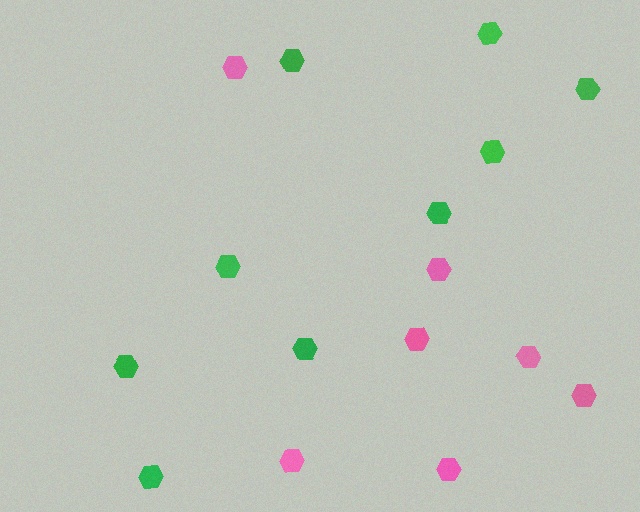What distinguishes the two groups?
There are 2 groups: one group of pink hexagons (7) and one group of green hexagons (9).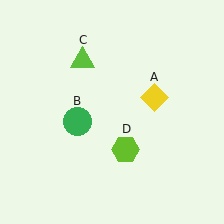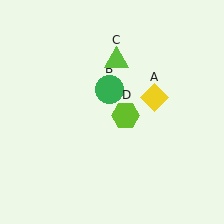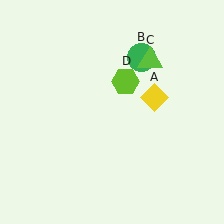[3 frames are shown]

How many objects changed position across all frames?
3 objects changed position: green circle (object B), lime triangle (object C), lime hexagon (object D).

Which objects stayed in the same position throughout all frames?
Yellow diamond (object A) remained stationary.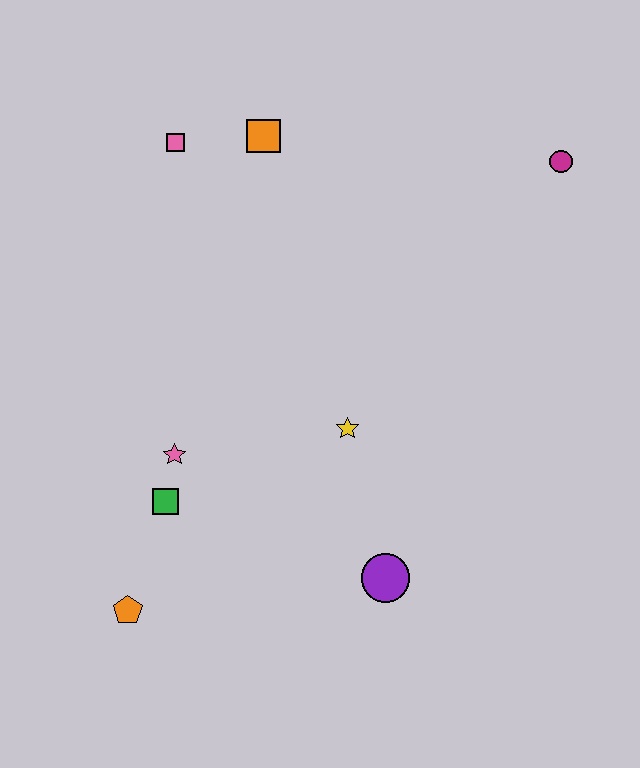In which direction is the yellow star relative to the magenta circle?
The yellow star is below the magenta circle.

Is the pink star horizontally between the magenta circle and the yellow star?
No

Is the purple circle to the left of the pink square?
No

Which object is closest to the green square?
The pink star is closest to the green square.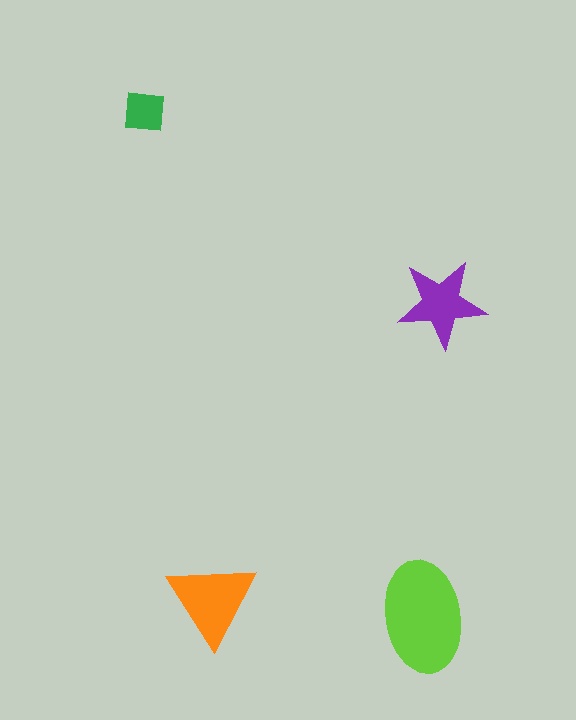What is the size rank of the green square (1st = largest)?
4th.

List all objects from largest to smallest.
The lime ellipse, the orange triangle, the purple star, the green square.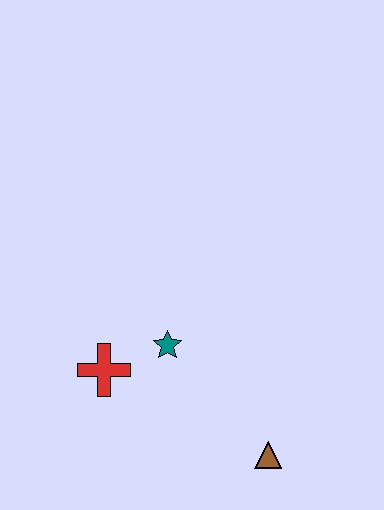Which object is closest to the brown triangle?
The teal star is closest to the brown triangle.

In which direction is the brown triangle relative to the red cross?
The brown triangle is to the right of the red cross.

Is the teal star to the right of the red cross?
Yes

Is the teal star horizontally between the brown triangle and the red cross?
Yes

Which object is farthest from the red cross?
The brown triangle is farthest from the red cross.